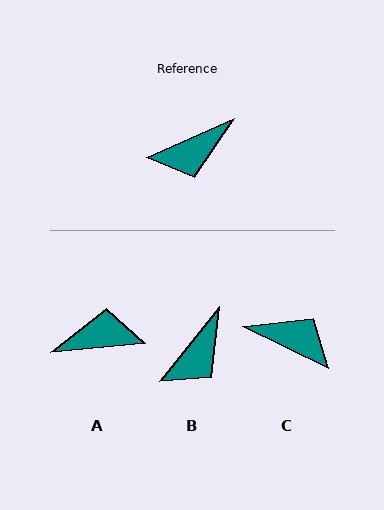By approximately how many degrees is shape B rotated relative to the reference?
Approximately 27 degrees counter-clockwise.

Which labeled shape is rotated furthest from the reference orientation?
A, about 161 degrees away.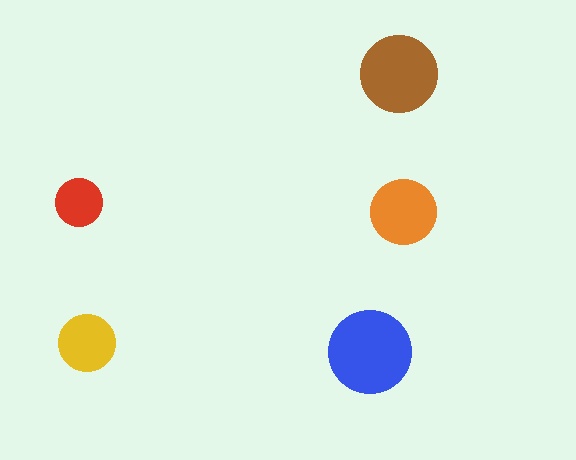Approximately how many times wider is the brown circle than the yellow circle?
About 1.5 times wider.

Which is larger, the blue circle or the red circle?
The blue one.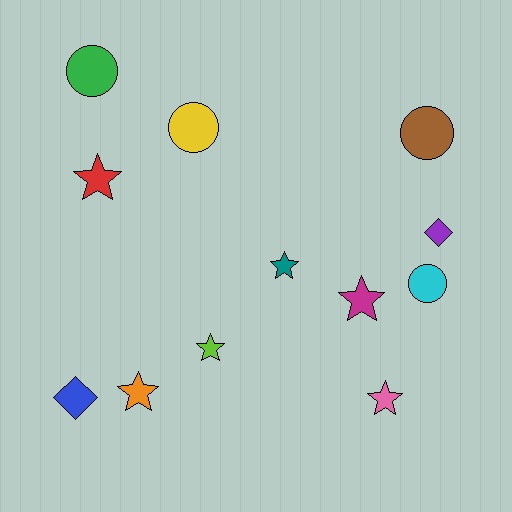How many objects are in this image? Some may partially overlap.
There are 12 objects.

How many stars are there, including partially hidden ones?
There are 6 stars.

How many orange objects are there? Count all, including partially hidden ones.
There is 1 orange object.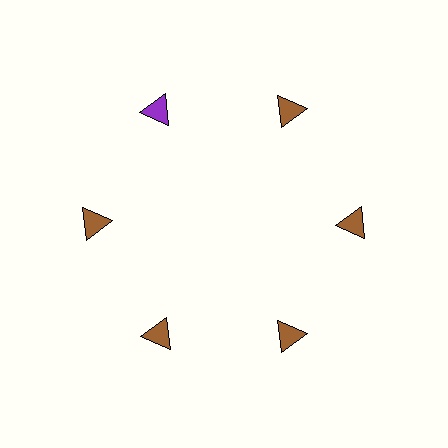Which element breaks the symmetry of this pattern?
The purple triangle at roughly the 11 o'clock position breaks the symmetry. All other shapes are brown triangles.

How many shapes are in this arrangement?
There are 6 shapes arranged in a ring pattern.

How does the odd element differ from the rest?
It has a different color: purple instead of brown.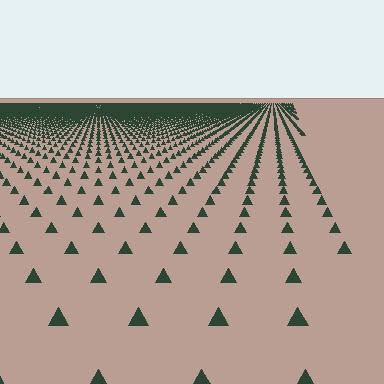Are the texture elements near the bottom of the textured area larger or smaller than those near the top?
Larger. Near the bottom, elements are closer to the viewer and appear at a bigger on-screen size.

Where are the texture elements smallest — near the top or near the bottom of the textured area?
Near the top.